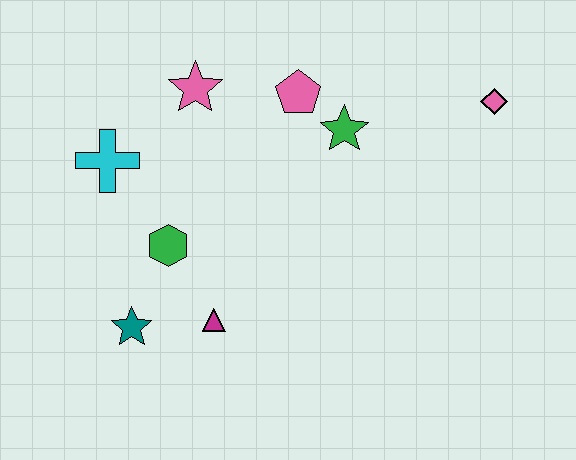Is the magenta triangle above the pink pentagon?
No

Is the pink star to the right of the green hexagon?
Yes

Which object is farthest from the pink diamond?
The teal star is farthest from the pink diamond.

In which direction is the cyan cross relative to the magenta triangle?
The cyan cross is above the magenta triangle.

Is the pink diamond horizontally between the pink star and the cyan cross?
No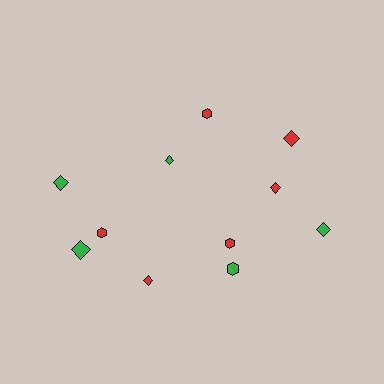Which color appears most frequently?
Red, with 6 objects.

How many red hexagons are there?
There are 3 red hexagons.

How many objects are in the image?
There are 11 objects.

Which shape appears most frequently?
Diamond, with 7 objects.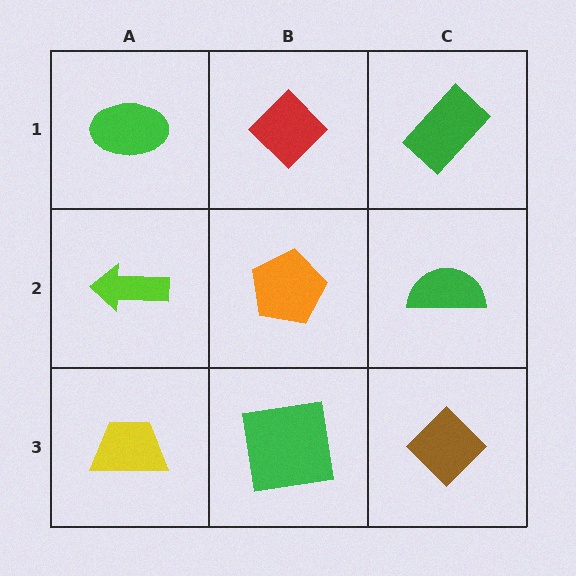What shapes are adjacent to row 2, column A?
A green ellipse (row 1, column A), a yellow trapezoid (row 3, column A), an orange pentagon (row 2, column B).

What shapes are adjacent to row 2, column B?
A red diamond (row 1, column B), a green square (row 3, column B), a lime arrow (row 2, column A), a green semicircle (row 2, column C).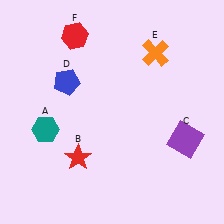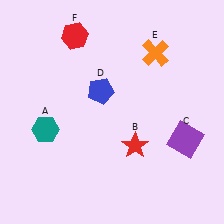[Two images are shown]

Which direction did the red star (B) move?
The red star (B) moved right.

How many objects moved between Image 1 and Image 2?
2 objects moved between the two images.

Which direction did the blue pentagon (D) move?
The blue pentagon (D) moved right.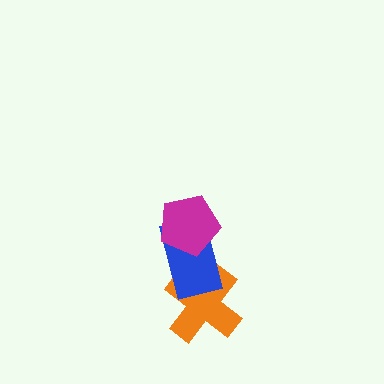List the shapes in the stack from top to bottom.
From top to bottom: the magenta pentagon, the blue rectangle, the orange cross.